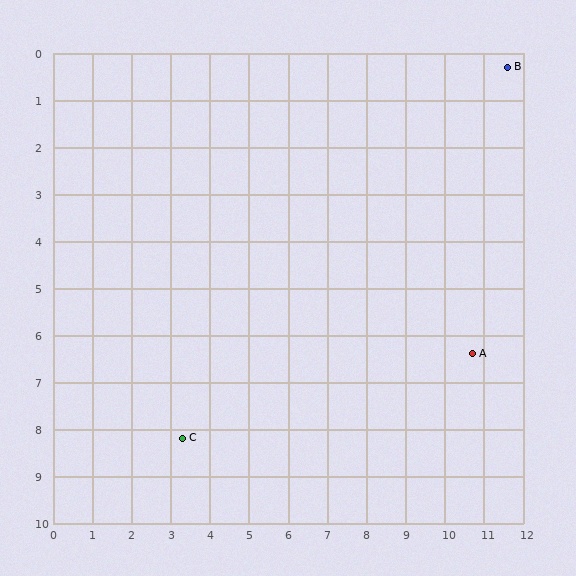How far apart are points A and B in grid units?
Points A and B are about 6.2 grid units apart.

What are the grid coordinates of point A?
Point A is at approximately (10.7, 6.4).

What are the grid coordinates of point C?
Point C is at approximately (3.3, 8.2).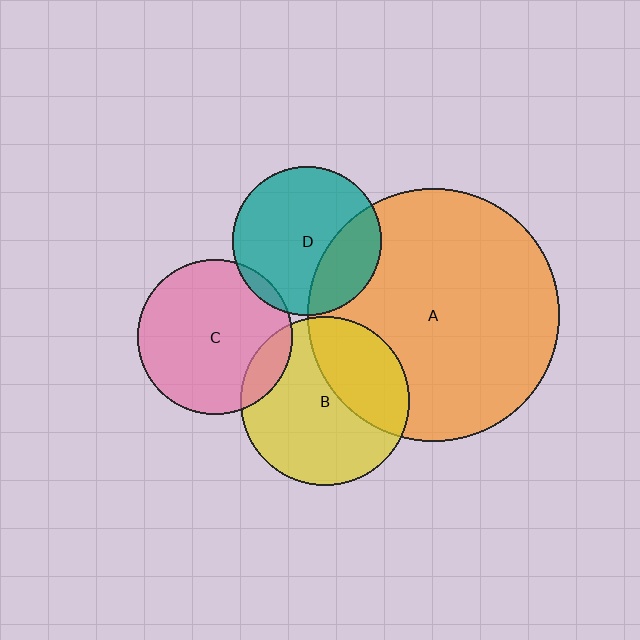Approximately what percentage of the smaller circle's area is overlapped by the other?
Approximately 10%.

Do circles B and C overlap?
Yes.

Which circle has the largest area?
Circle A (orange).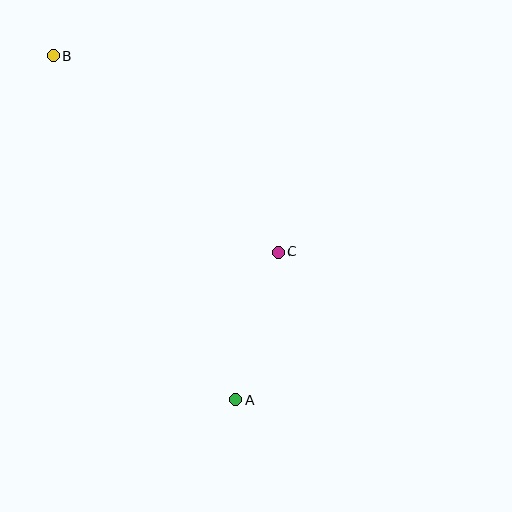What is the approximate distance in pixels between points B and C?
The distance between B and C is approximately 298 pixels.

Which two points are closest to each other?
Points A and C are closest to each other.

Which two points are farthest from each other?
Points A and B are farthest from each other.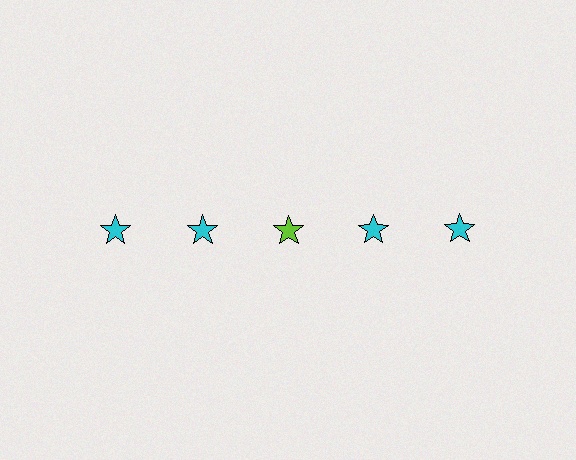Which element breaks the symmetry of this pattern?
The lime star in the top row, center column breaks the symmetry. All other shapes are cyan stars.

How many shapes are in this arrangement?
There are 5 shapes arranged in a grid pattern.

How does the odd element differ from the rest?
It has a different color: lime instead of cyan.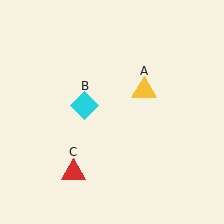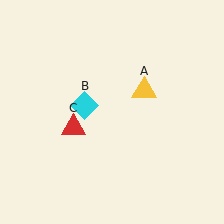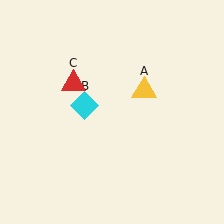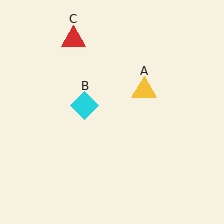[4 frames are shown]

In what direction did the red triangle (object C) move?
The red triangle (object C) moved up.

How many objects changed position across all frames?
1 object changed position: red triangle (object C).